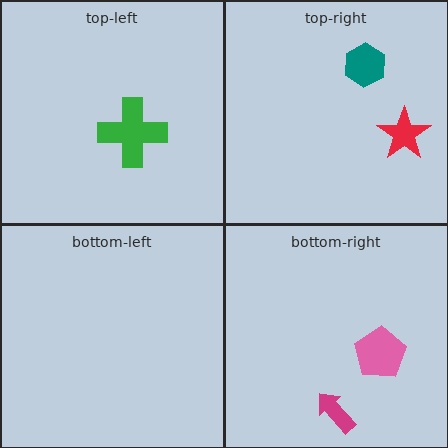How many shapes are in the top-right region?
2.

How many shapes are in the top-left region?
1.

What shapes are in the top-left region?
The green cross.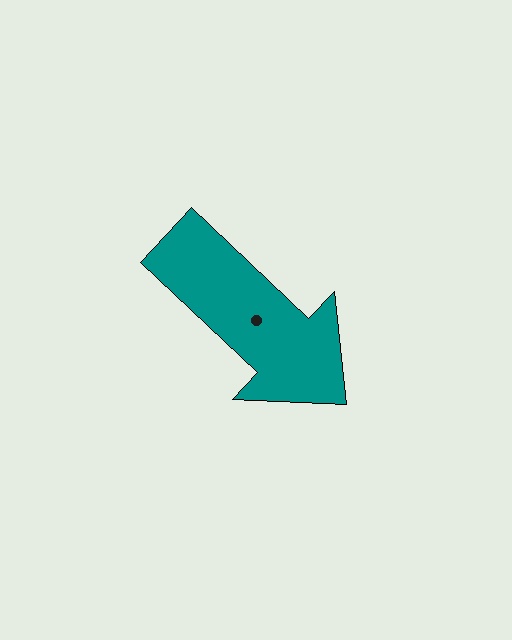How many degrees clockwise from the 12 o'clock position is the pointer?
Approximately 133 degrees.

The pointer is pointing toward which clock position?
Roughly 4 o'clock.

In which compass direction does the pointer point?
Southeast.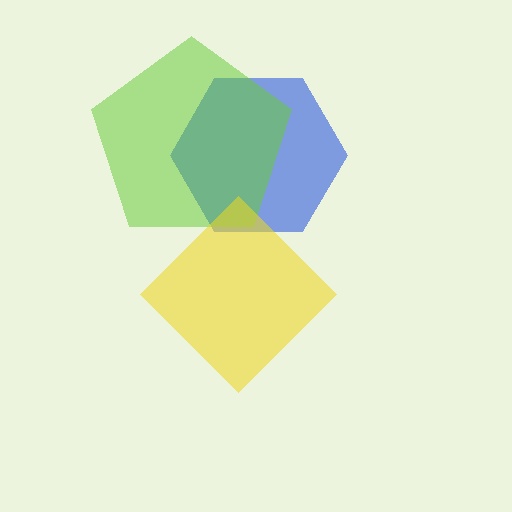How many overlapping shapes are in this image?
There are 3 overlapping shapes in the image.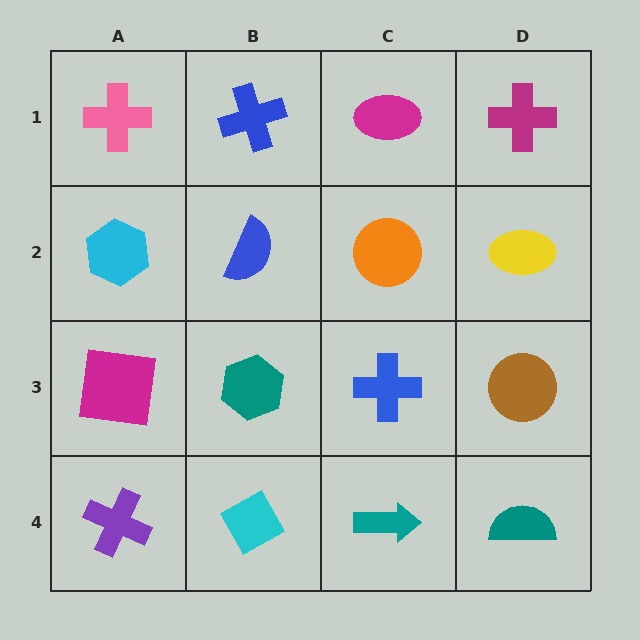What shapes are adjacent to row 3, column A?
A cyan hexagon (row 2, column A), a purple cross (row 4, column A), a teal hexagon (row 3, column B).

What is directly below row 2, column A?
A magenta square.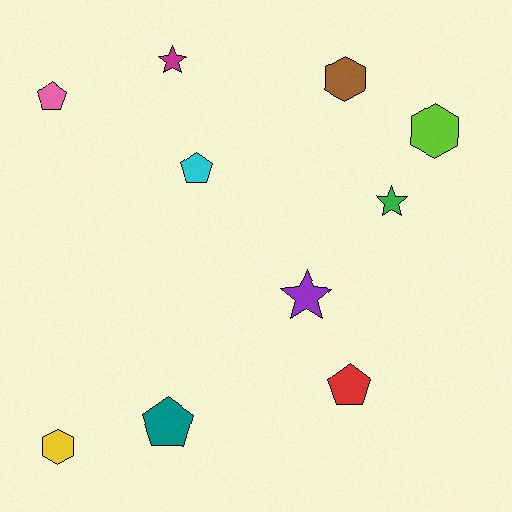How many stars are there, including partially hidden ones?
There are 3 stars.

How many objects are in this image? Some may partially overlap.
There are 10 objects.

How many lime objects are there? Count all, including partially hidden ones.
There is 1 lime object.